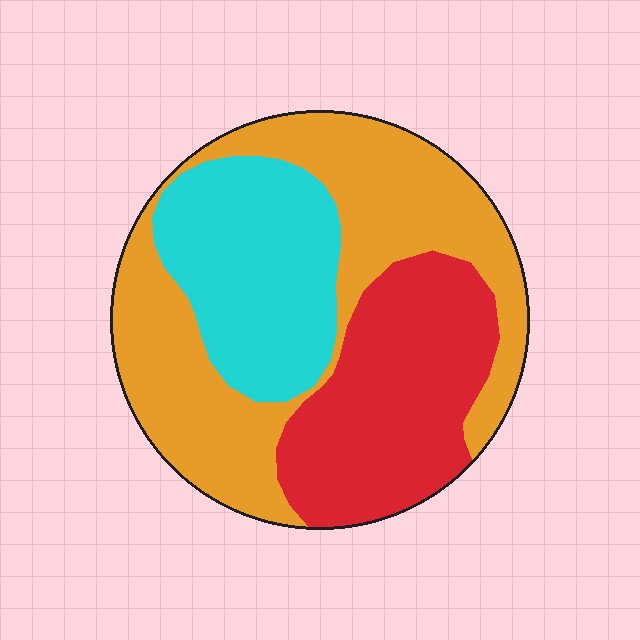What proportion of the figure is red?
Red covers around 30% of the figure.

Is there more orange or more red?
Orange.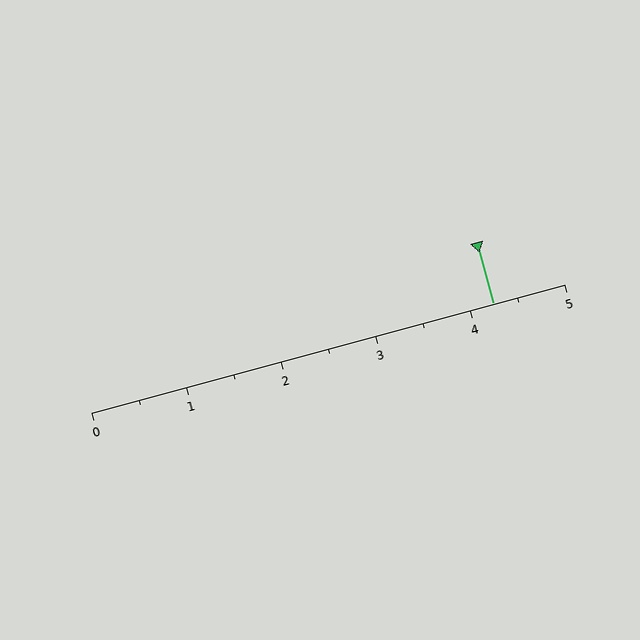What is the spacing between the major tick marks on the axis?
The major ticks are spaced 1 apart.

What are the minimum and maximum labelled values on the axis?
The axis runs from 0 to 5.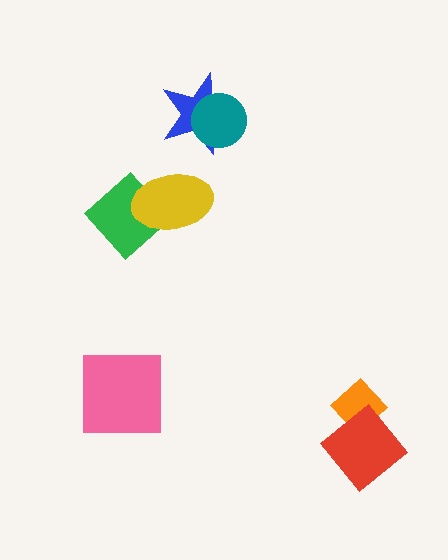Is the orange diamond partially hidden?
Yes, it is partially covered by another shape.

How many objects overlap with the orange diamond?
1 object overlaps with the orange diamond.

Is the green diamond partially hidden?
Yes, it is partially covered by another shape.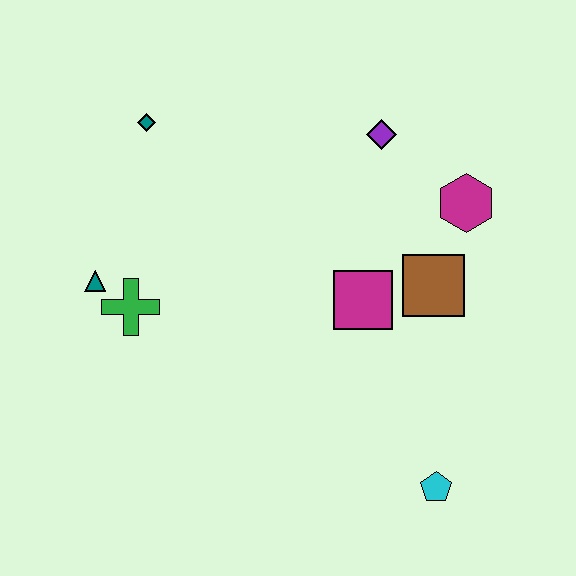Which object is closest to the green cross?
The teal triangle is closest to the green cross.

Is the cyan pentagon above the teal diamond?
No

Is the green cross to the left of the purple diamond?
Yes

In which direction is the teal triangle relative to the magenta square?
The teal triangle is to the left of the magenta square.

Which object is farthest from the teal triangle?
The cyan pentagon is farthest from the teal triangle.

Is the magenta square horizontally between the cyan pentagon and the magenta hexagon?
No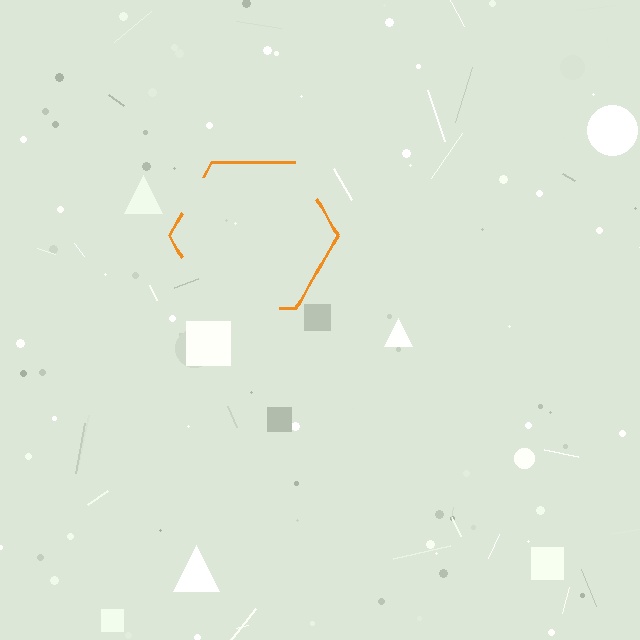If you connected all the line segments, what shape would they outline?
They would outline a hexagon.